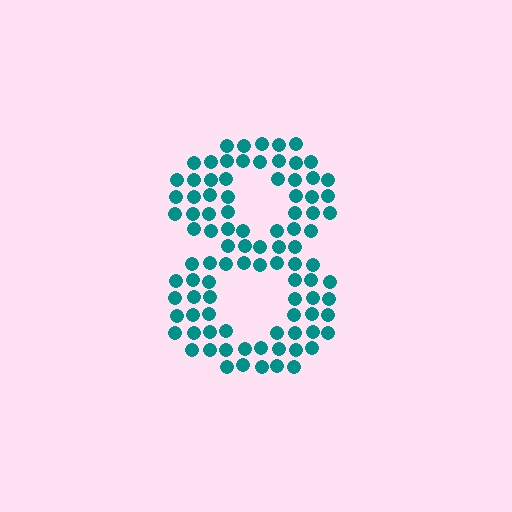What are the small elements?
The small elements are circles.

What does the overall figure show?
The overall figure shows the digit 8.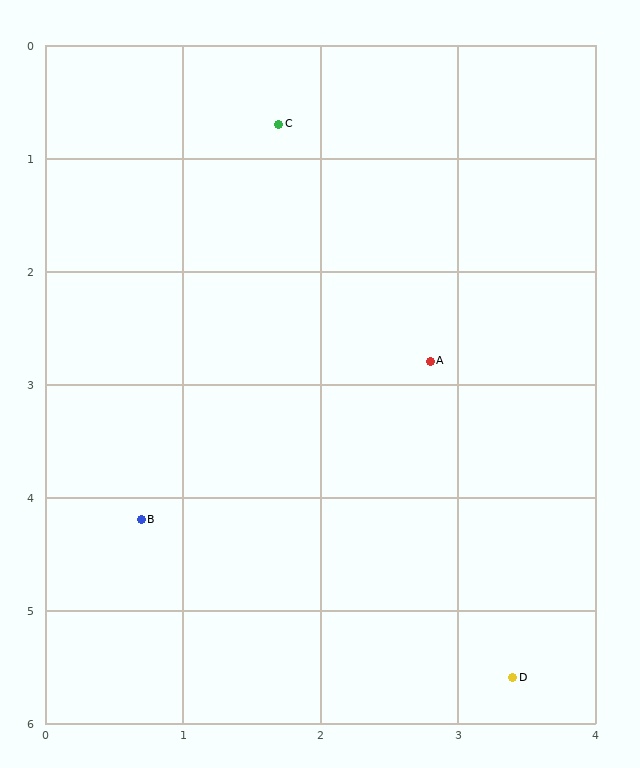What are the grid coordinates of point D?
Point D is at approximately (3.4, 5.6).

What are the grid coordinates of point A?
Point A is at approximately (2.8, 2.8).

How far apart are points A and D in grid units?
Points A and D are about 2.9 grid units apart.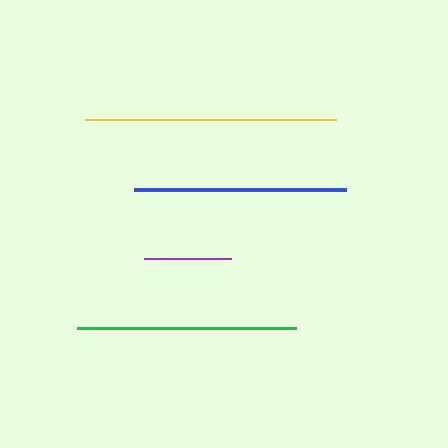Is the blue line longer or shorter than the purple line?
The blue line is longer than the purple line.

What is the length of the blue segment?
The blue segment is approximately 211 pixels long.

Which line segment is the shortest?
The purple line is the shortest at approximately 87 pixels.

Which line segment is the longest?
The yellow line is the longest at approximately 251 pixels.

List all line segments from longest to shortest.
From longest to shortest: yellow, green, blue, purple.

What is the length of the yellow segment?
The yellow segment is approximately 251 pixels long.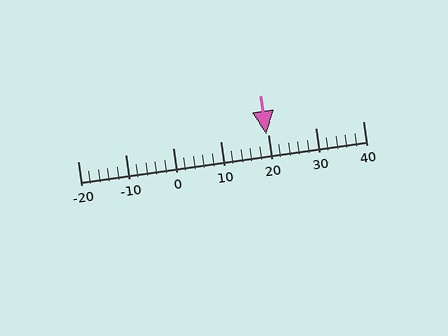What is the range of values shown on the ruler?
The ruler shows values from -20 to 40.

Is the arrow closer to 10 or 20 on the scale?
The arrow is closer to 20.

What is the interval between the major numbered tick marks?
The major tick marks are spaced 10 units apart.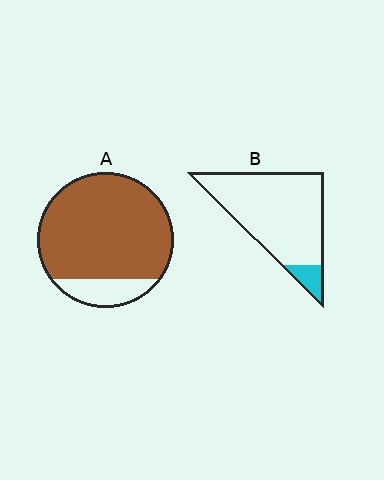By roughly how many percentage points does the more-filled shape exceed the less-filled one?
By roughly 75 percentage points (A over B).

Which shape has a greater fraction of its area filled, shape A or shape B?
Shape A.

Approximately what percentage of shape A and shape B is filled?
A is approximately 85% and B is approximately 10%.